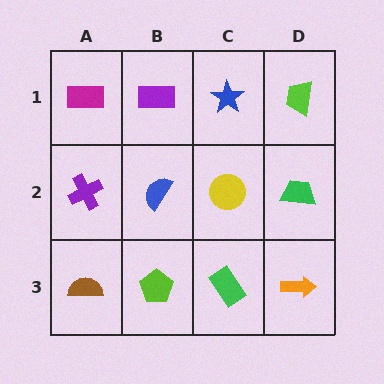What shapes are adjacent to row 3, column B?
A blue semicircle (row 2, column B), a brown semicircle (row 3, column A), a green rectangle (row 3, column C).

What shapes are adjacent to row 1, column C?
A yellow circle (row 2, column C), a purple rectangle (row 1, column B), a lime trapezoid (row 1, column D).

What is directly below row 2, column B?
A lime pentagon.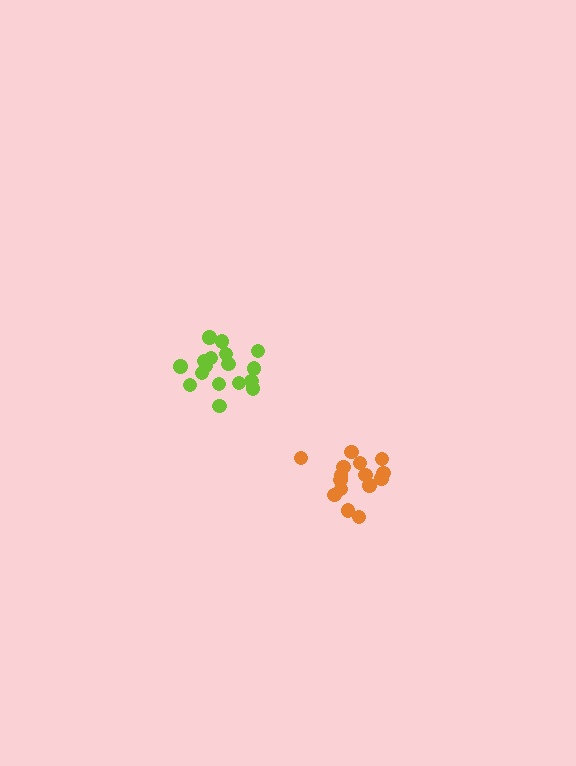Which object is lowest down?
The orange cluster is bottommost.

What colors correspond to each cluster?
The clusters are colored: orange, lime.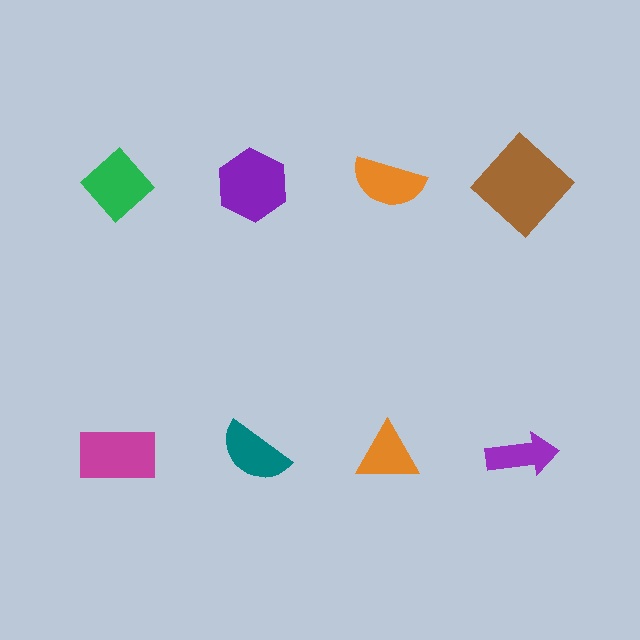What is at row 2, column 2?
A teal semicircle.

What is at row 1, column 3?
An orange semicircle.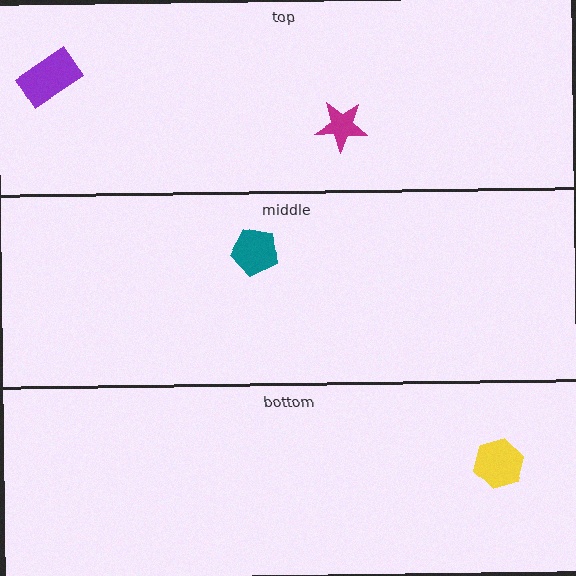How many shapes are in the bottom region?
1.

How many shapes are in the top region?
2.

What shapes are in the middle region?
The teal pentagon.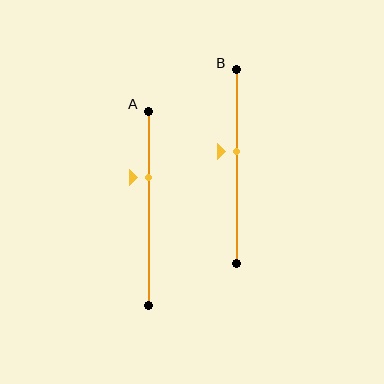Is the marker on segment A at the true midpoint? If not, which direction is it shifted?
No, the marker on segment A is shifted upward by about 16% of the segment length.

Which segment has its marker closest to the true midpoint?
Segment B has its marker closest to the true midpoint.